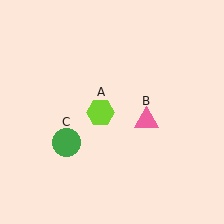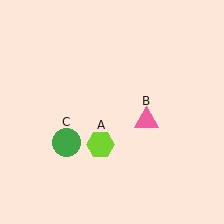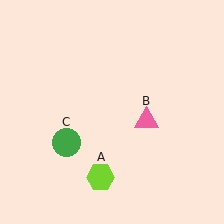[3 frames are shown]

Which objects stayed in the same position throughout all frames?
Pink triangle (object B) and green circle (object C) remained stationary.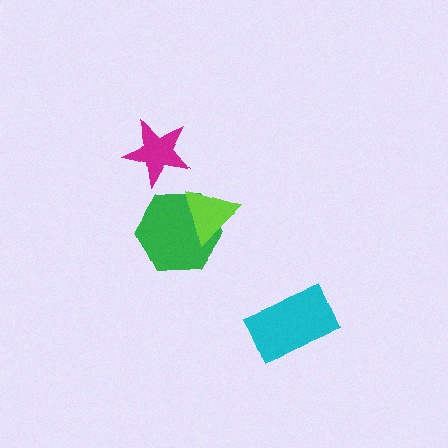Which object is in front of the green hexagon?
The lime triangle is in front of the green hexagon.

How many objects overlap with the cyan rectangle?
0 objects overlap with the cyan rectangle.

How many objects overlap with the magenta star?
0 objects overlap with the magenta star.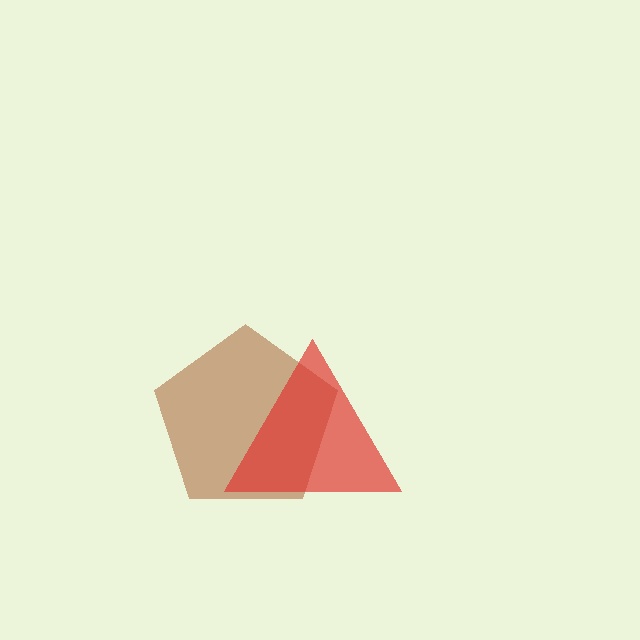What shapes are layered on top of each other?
The layered shapes are: a brown pentagon, a red triangle.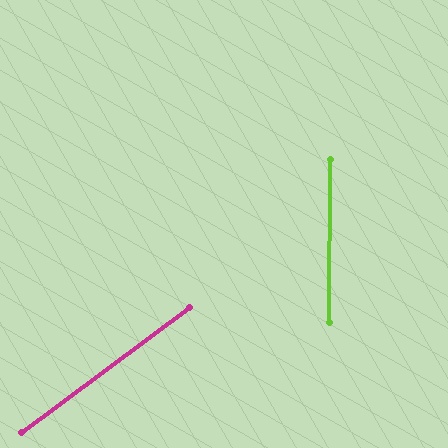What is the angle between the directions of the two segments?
Approximately 53 degrees.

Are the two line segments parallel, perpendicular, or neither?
Neither parallel nor perpendicular — they differ by about 53°.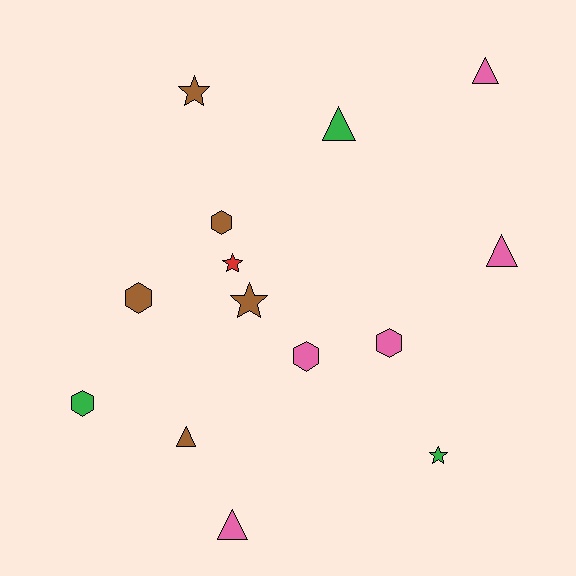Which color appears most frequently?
Pink, with 5 objects.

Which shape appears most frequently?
Triangle, with 5 objects.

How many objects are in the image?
There are 14 objects.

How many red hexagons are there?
There are no red hexagons.